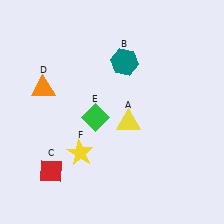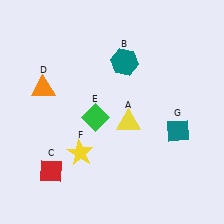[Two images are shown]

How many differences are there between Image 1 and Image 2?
There is 1 difference between the two images.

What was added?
A teal diamond (G) was added in Image 2.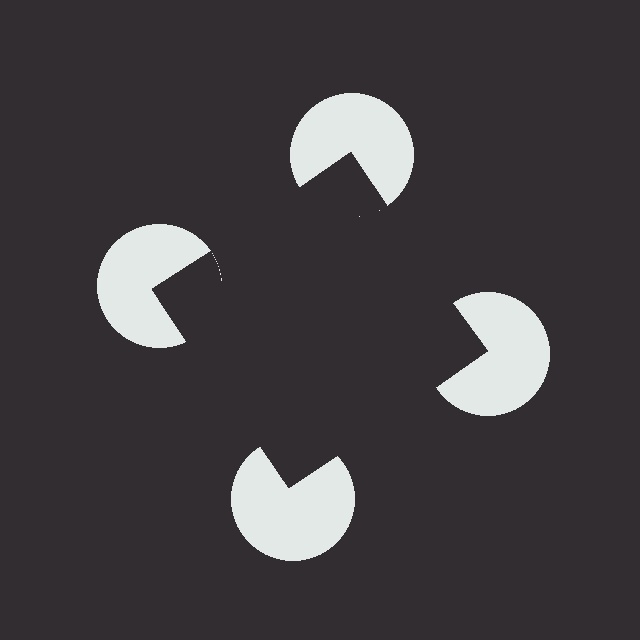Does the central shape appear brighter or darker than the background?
It typically appears slightly darker than the background, even though no actual brightness change is drawn.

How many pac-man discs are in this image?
There are 4 — one at each vertex of the illusory square.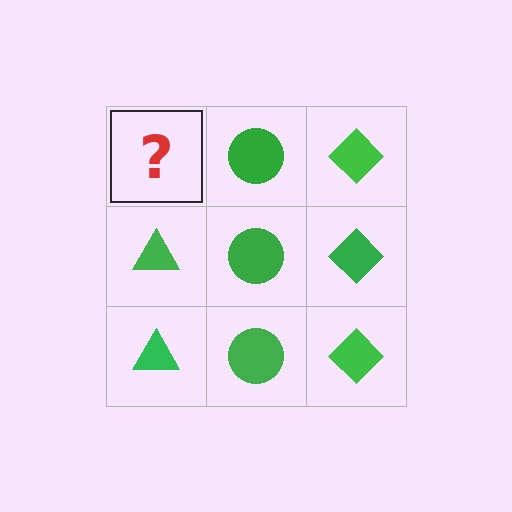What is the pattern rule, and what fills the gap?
The rule is that each column has a consistent shape. The gap should be filled with a green triangle.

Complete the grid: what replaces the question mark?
The question mark should be replaced with a green triangle.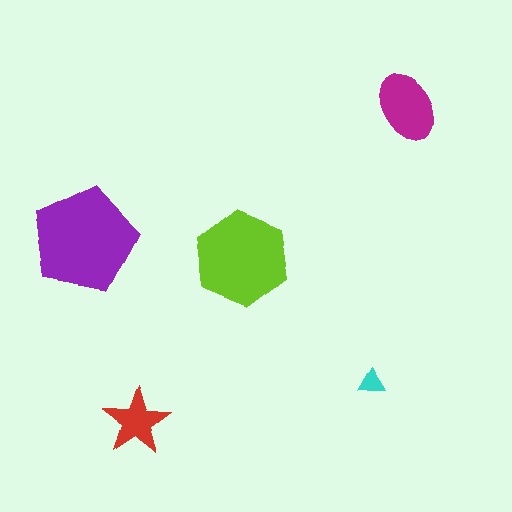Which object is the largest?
The purple pentagon.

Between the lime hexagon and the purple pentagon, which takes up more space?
The purple pentagon.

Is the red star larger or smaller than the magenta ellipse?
Smaller.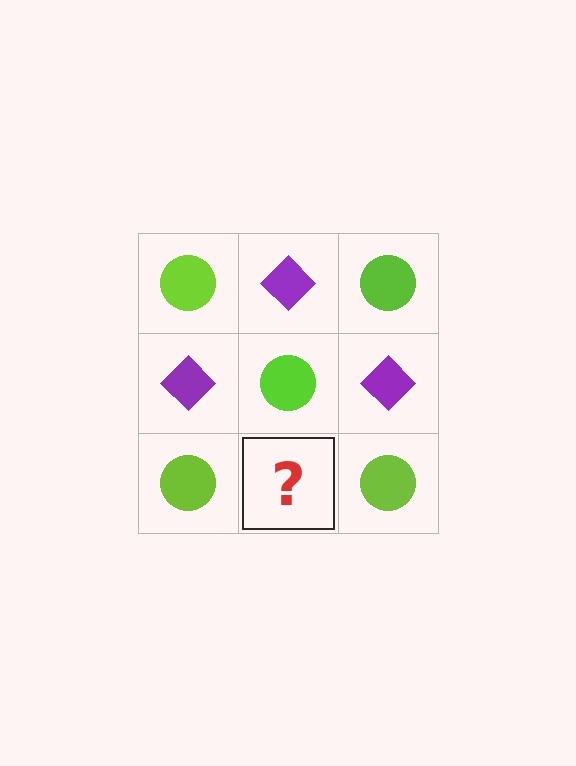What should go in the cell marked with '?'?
The missing cell should contain a purple diamond.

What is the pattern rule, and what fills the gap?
The rule is that it alternates lime circle and purple diamond in a checkerboard pattern. The gap should be filled with a purple diamond.